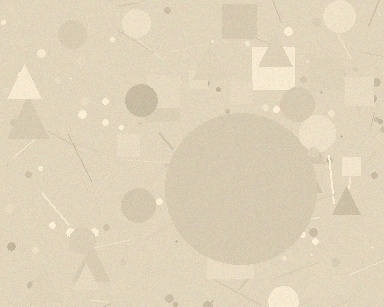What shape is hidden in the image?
A circle is hidden in the image.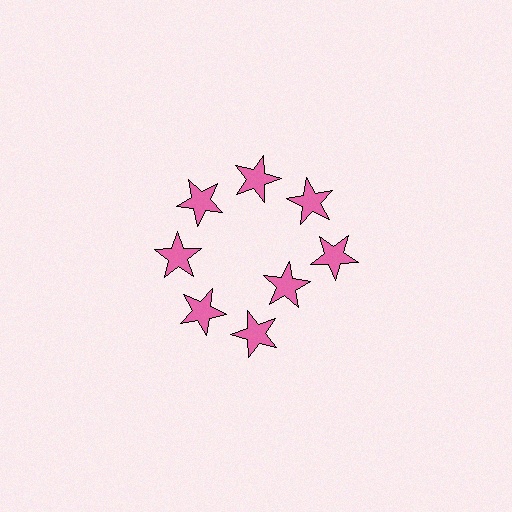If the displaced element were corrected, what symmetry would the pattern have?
It would have 8-fold rotational symmetry — the pattern would map onto itself every 45 degrees.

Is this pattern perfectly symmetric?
No. The 8 pink stars are arranged in a ring, but one element near the 4 o'clock position is pulled inward toward the center, breaking the 8-fold rotational symmetry.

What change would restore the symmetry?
The symmetry would be restored by moving it outward, back onto the ring so that all 8 stars sit at equal angles and equal distance from the center.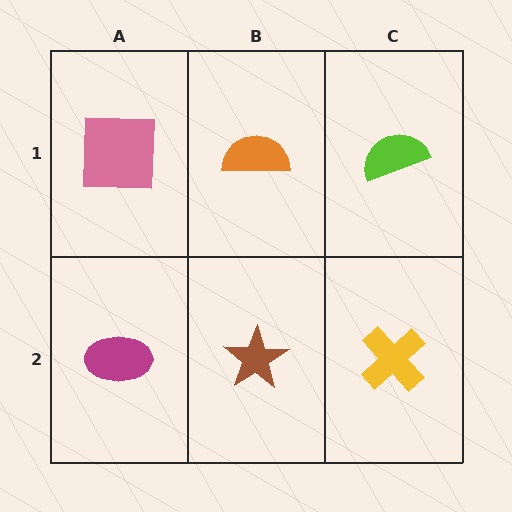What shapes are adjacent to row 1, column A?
A magenta ellipse (row 2, column A), an orange semicircle (row 1, column B).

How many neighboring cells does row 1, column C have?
2.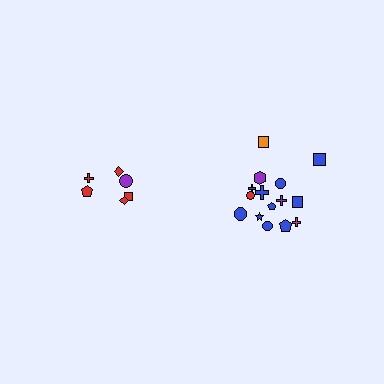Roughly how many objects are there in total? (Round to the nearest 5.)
Roughly 20 objects in total.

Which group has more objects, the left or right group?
The right group.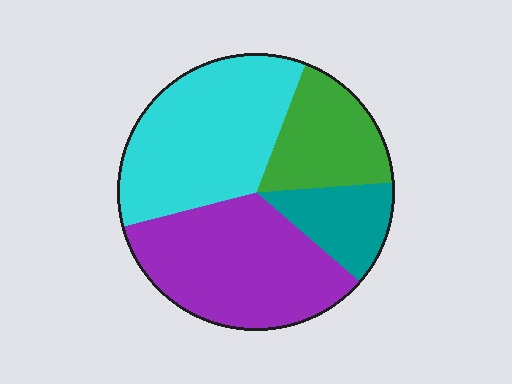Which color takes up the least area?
Teal, at roughly 10%.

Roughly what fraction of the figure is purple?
Purple covers 35% of the figure.